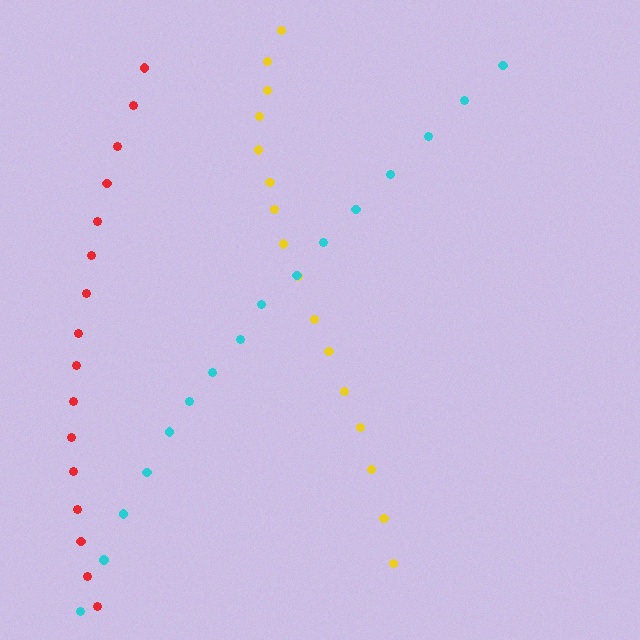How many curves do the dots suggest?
There are 3 distinct paths.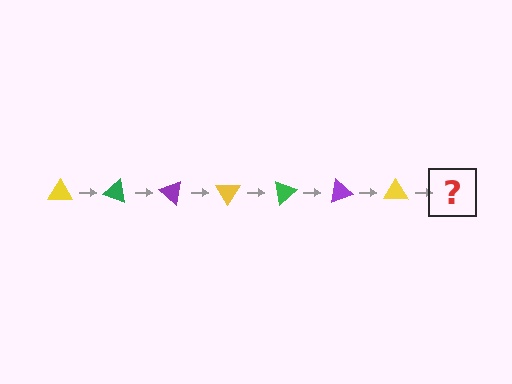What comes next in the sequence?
The next element should be a green triangle, rotated 140 degrees from the start.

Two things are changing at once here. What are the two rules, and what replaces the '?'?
The two rules are that it rotates 20 degrees each step and the color cycles through yellow, green, and purple. The '?' should be a green triangle, rotated 140 degrees from the start.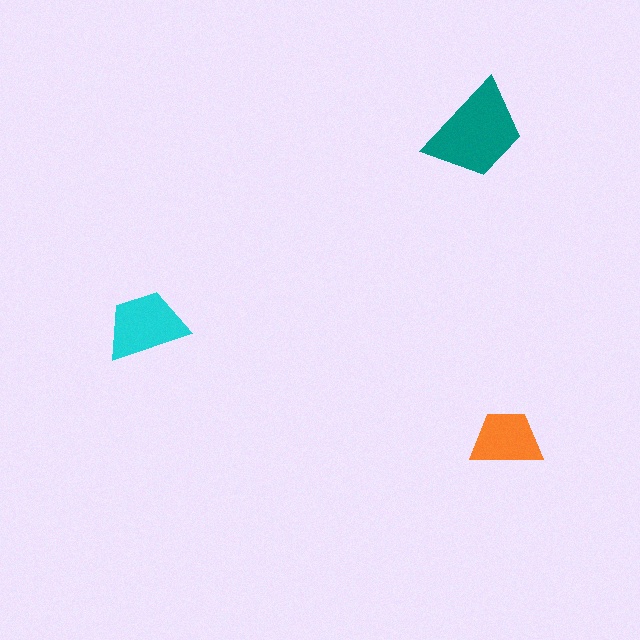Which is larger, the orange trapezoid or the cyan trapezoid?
The cyan one.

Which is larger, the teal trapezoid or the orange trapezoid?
The teal one.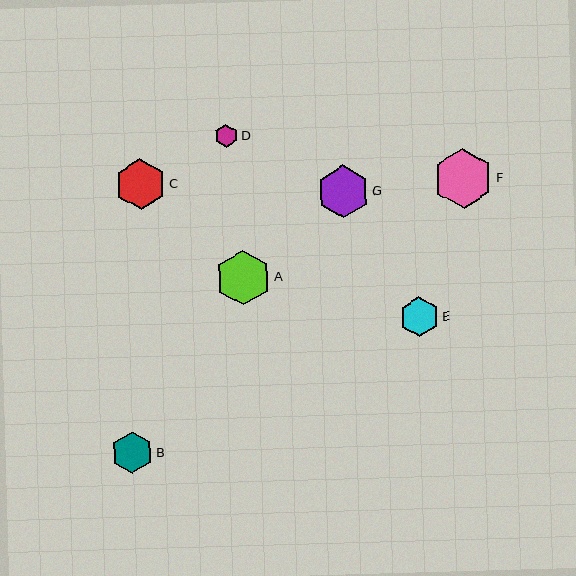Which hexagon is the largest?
Hexagon F is the largest with a size of approximately 59 pixels.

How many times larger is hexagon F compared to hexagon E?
Hexagon F is approximately 1.5 times the size of hexagon E.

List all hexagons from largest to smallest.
From largest to smallest: F, A, G, C, B, E, D.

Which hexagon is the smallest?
Hexagon D is the smallest with a size of approximately 23 pixels.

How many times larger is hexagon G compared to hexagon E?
Hexagon G is approximately 1.3 times the size of hexagon E.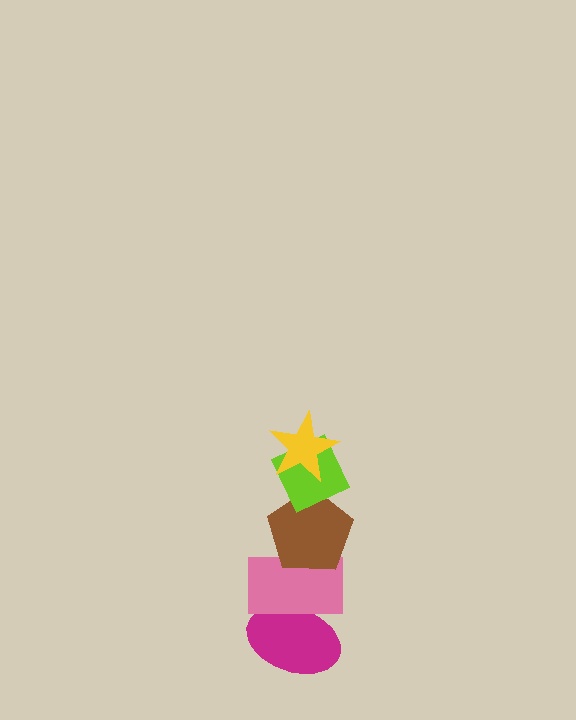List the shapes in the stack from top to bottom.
From top to bottom: the yellow star, the lime diamond, the brown pentagon, the pink rectangle, the magenta ellipse.